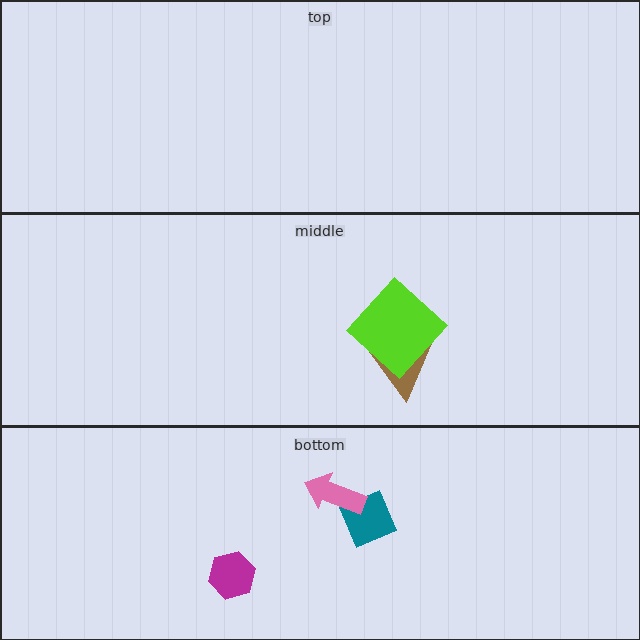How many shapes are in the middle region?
2.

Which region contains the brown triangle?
The middle region.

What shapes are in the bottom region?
The magenta hexagon, the teal diamond, the pink arrow.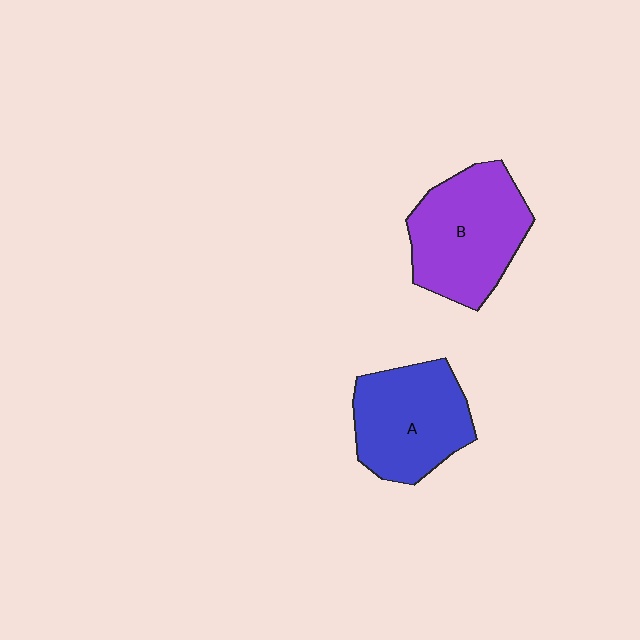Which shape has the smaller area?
Shape A (blue).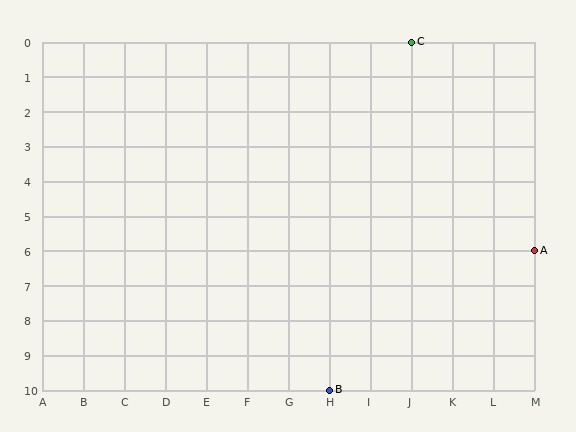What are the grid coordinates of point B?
Point B is at grid coordinates (H, 10).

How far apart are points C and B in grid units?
Points C and B are 2 columns and 10 rows apart (about 10.2 grid units diagonally).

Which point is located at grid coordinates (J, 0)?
Point C is at (J, 0).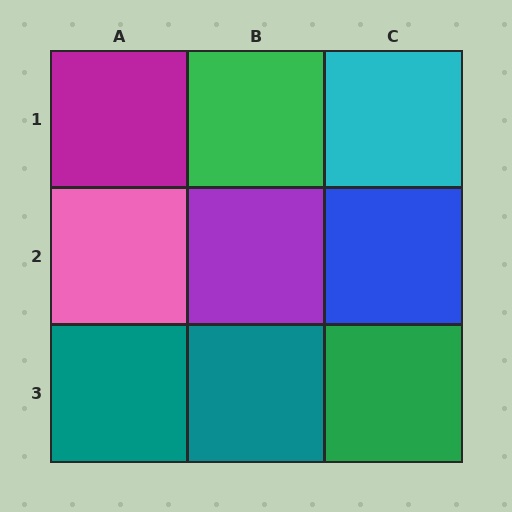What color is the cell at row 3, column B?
Teal.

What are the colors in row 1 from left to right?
Magenta, green, cyan.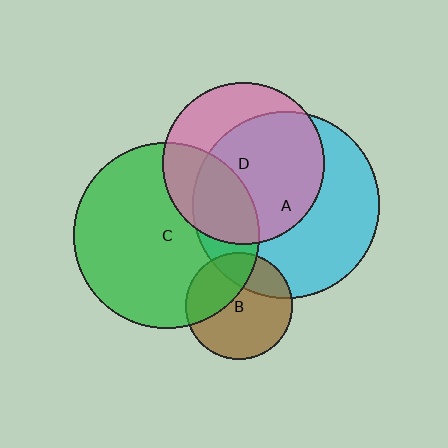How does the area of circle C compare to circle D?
Approximately 1.3 times.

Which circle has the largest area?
Circle A (cyan).